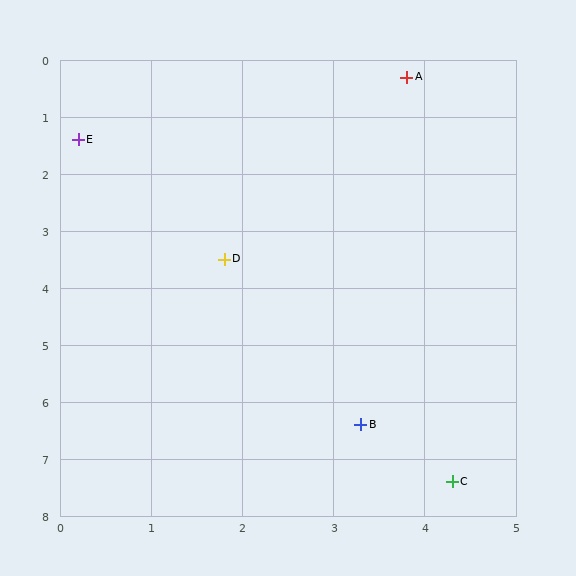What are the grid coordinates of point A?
Point A is at approximately (3.8, 0.3).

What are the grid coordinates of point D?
Point D is at approximately (1.8, 3.5).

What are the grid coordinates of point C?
Point C is at approximately (4.3, 7.4).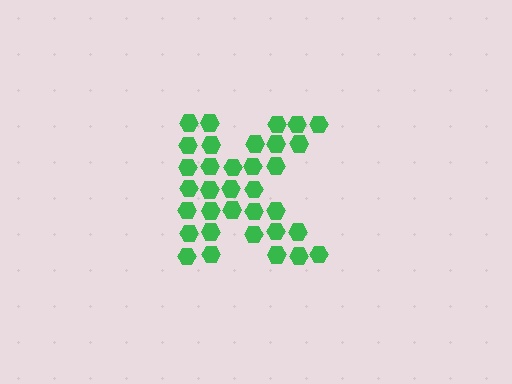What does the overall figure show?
The overall figure shows the letter K.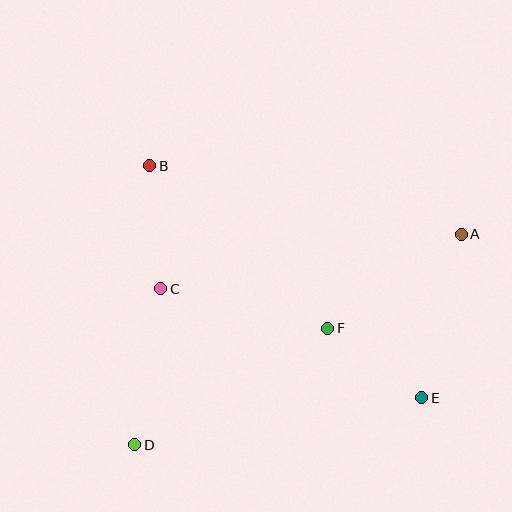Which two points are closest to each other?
Points E and F are closest to each other.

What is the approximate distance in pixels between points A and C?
The distance between A and C is approximately 305 pixels.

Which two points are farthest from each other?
Points A and D are farthest from each other.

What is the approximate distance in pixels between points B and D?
The distance between B and D is approximately 280 pixels.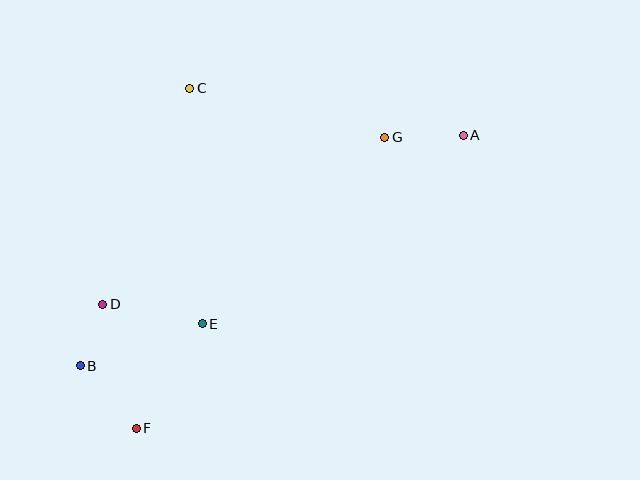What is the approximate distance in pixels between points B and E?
The distance between B and E is approximately 129 pixels.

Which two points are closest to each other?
Points B and D are closest to each other.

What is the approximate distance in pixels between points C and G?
The distance between C and G is approximately 201 pixels.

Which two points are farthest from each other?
Points A and B are farthest from each other.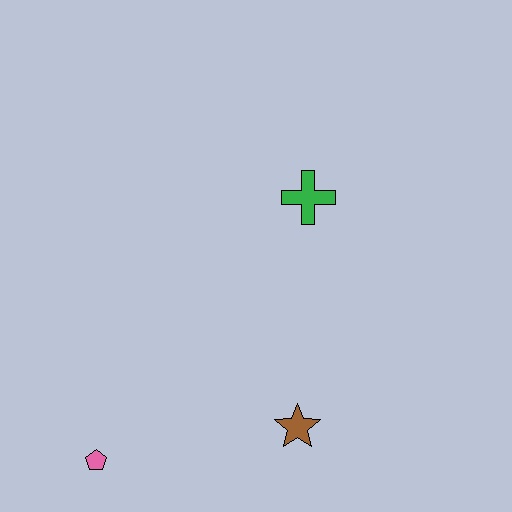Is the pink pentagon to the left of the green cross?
Yes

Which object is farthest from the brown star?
The green cross is farthest from the brown star.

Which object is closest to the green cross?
The brown star is closest to the green cross.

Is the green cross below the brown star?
No